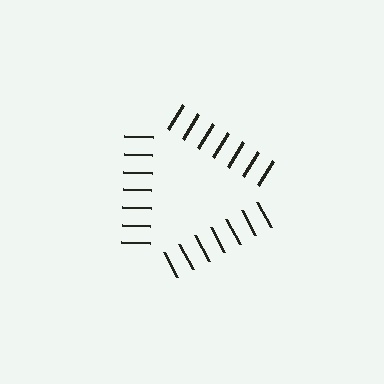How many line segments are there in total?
21 — 7 along each of the 3 edges.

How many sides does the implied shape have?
3 sides — the line-ends trace a triangle.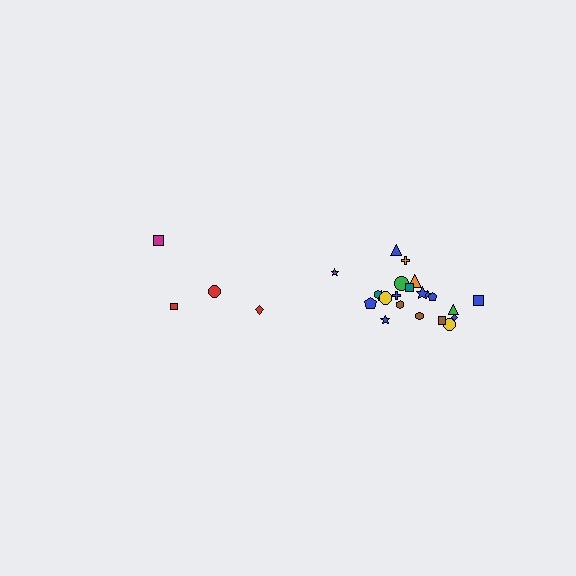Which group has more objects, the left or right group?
The right group.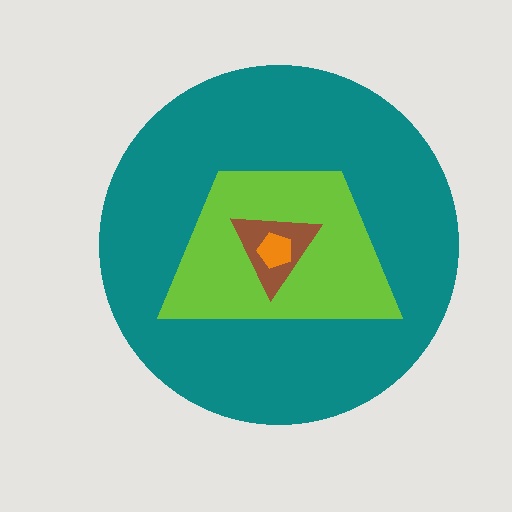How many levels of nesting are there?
4.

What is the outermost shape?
The teal circle.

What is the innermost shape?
The orange pentagon.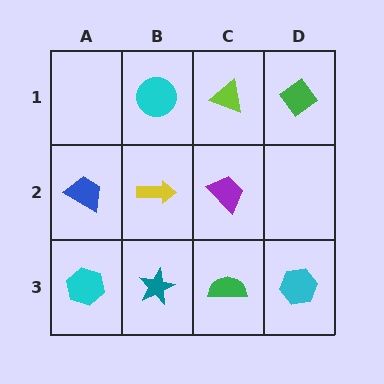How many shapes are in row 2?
3 shapes.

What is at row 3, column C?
A green semicircle.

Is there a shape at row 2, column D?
No, that cell is empty.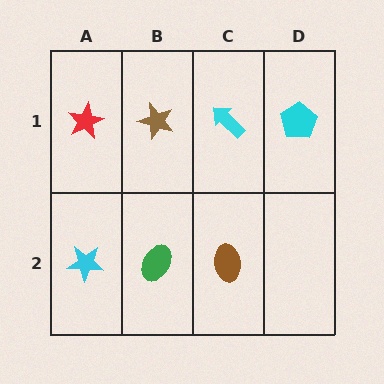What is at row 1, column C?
A cyan arrow.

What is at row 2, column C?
A brown ellipse.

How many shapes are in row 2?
3 shapes.